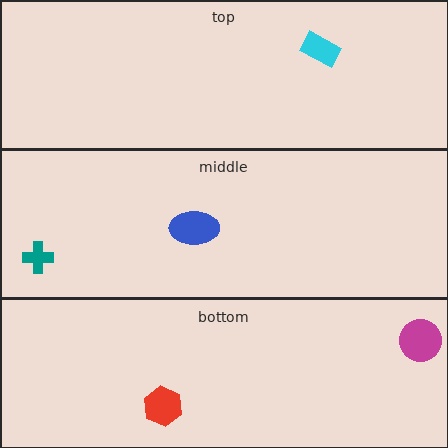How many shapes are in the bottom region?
2.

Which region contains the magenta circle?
The bottom region.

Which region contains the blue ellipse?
The middle region.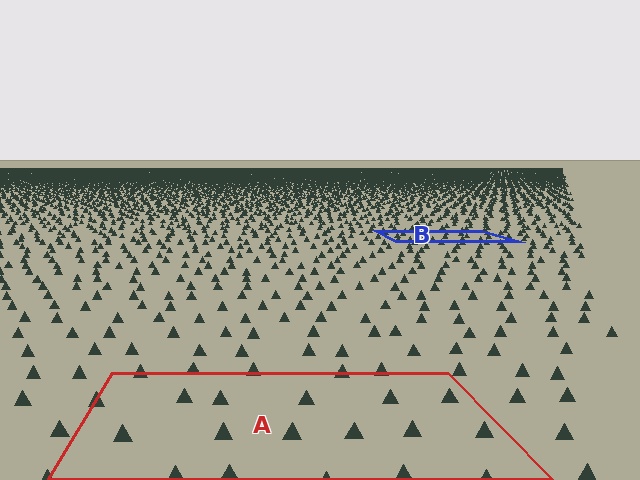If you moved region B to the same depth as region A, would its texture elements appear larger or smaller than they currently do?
They would appear larger. At a closer depth, the same texture elements are projected at a bigger on-screen size.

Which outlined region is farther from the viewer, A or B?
Region B is farther from the viewer — the texture elements inside it appear smaller and more densely packed.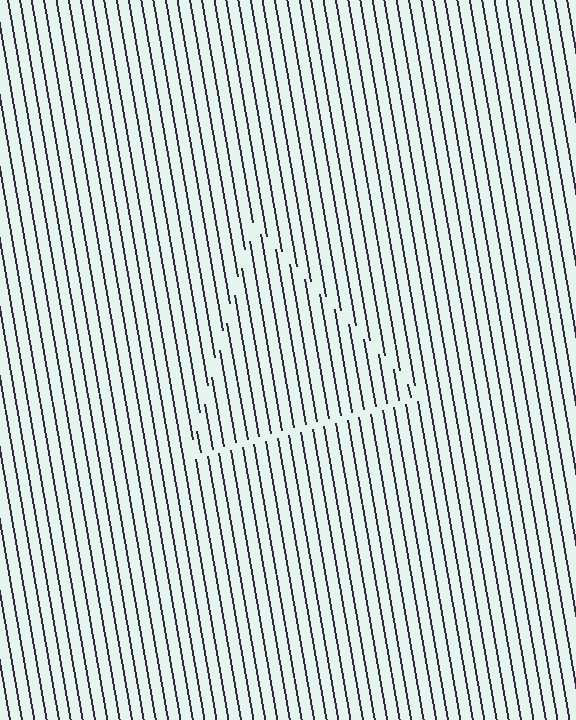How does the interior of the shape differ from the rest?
The interior of the shape contains the same grating, shifted by half a period — the contour is defined by the phase discontinuity where line-ends from the inner and outer gratings abut.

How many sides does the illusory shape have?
3 sides — the line-ends trace a triangle.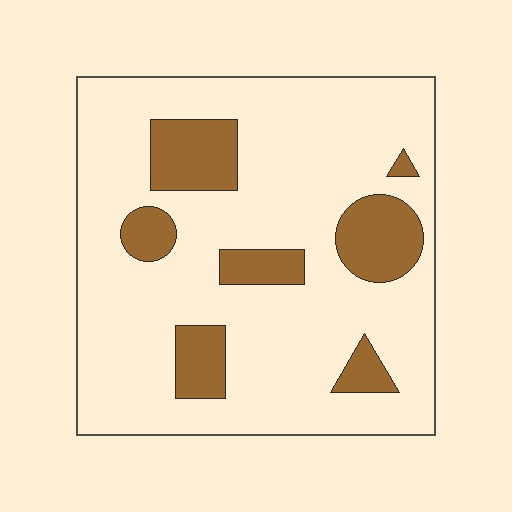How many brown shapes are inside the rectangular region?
7.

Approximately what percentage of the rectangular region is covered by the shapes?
Approximately 20%.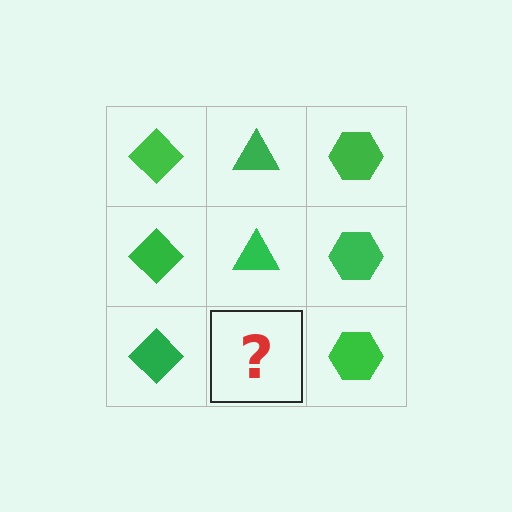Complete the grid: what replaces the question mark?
The question mark should be replaced with a green triangle.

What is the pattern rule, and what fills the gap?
The rule is that each column has a consistent shape. The gap should be filled with a green triangle.